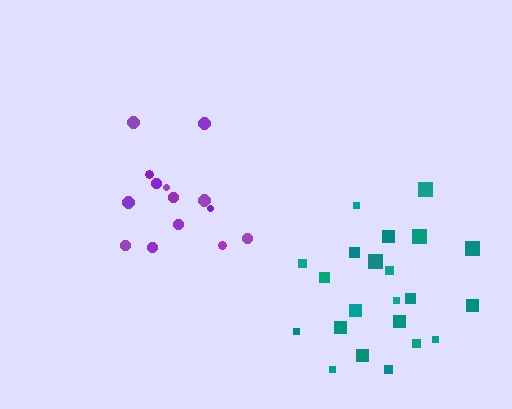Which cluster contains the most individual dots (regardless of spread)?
Teal (22).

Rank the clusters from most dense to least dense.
purple, teal.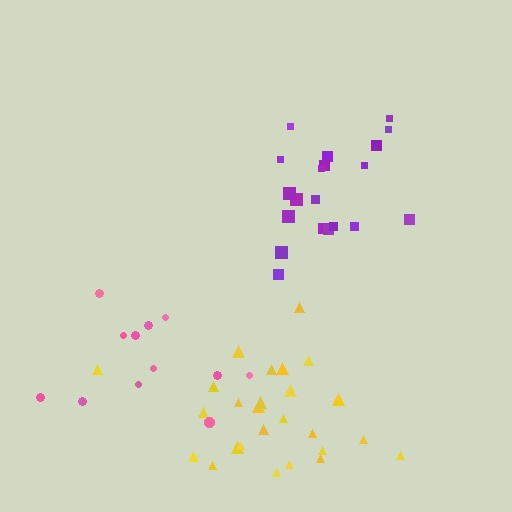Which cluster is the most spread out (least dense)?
Pink.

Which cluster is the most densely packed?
Yellow.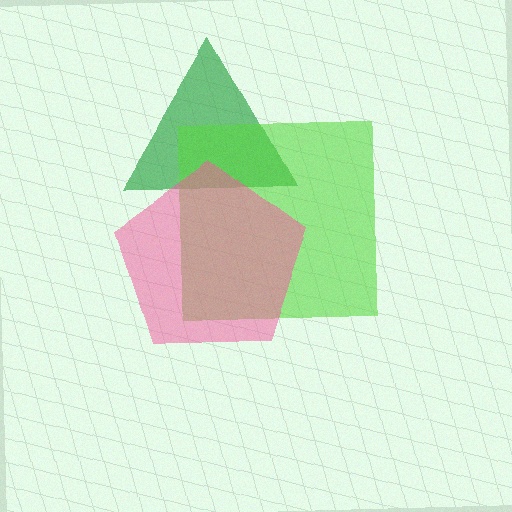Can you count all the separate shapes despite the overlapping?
Yes, there are 3 separate shapes.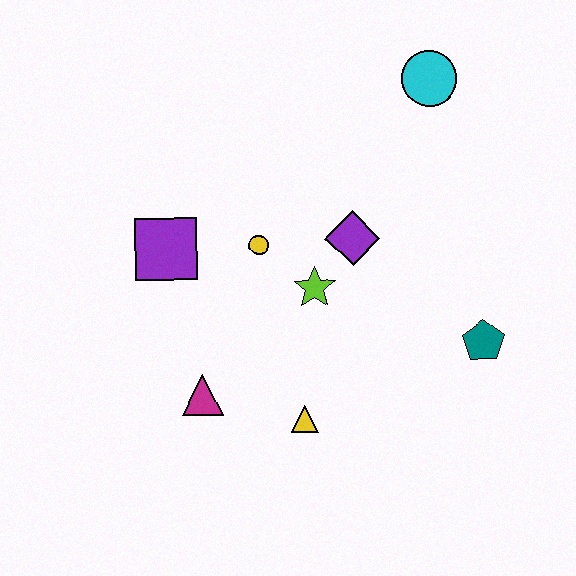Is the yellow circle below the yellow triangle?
No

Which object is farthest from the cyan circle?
The magenta triangle is farthest from the cyan circle.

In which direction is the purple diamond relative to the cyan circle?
The purple diamond is below the cyan circle.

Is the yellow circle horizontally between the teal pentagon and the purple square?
Yes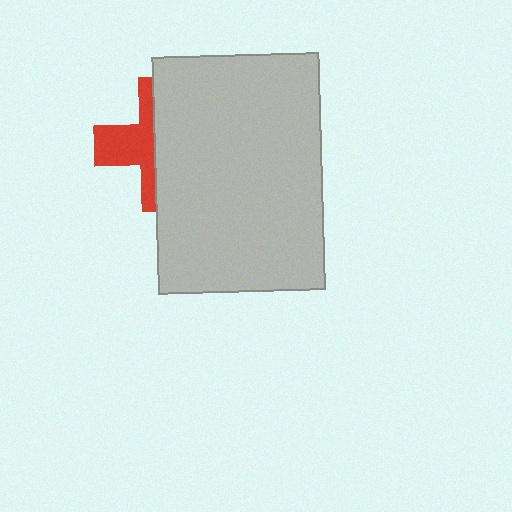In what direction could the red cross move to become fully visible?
The red cross could move left. That would shift it out from behind the light gray rectangle entirely.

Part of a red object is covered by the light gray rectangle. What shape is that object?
It is a cross.